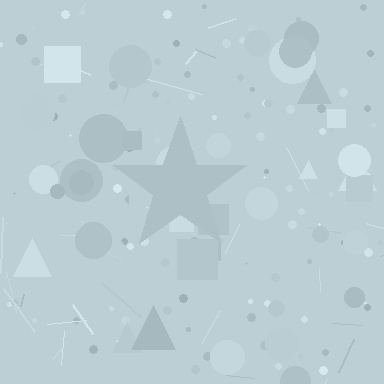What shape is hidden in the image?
A star is hidden in the image.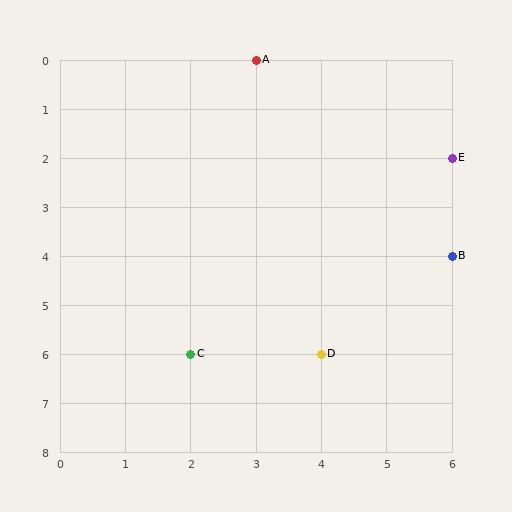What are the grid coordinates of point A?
Point A is at grid coordinates (3, 0).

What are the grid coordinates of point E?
Point E is at grid coordinates (6, 2).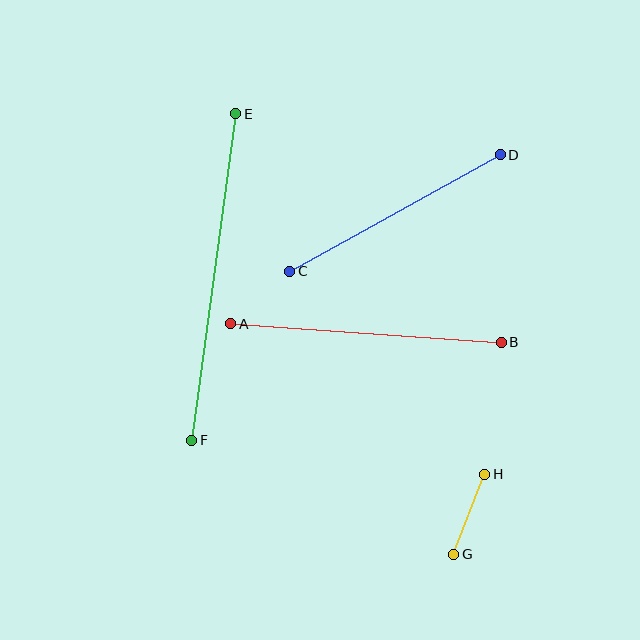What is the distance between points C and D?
The distance is approximately 240 pixels.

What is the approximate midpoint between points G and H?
The midpoint is at approximately (469, 514) pixels.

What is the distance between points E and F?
The distance is approximately 329 pixels.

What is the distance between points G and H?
The distance is approximately 86 pixels.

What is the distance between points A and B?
The distance is approximately 271 pixels.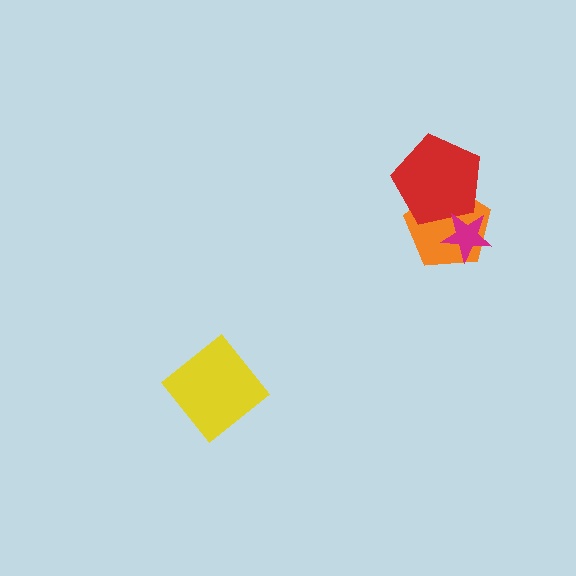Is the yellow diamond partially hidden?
No, no other shape covers it.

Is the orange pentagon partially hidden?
Yes, it is partially covered by another shape.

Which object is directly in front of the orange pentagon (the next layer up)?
The red pentagon is directly in front of the orange pentagon.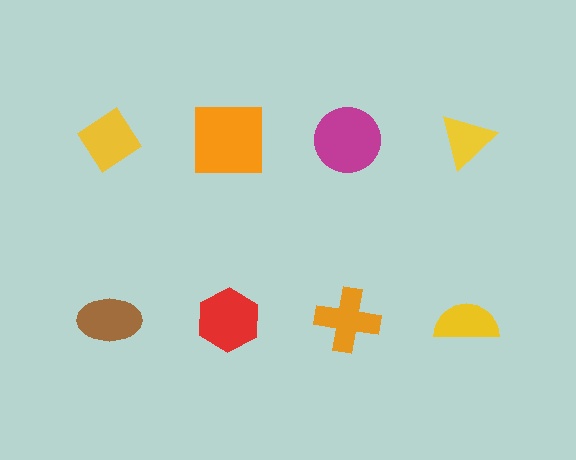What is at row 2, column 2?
A red hexagon.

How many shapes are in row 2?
4 shapes.